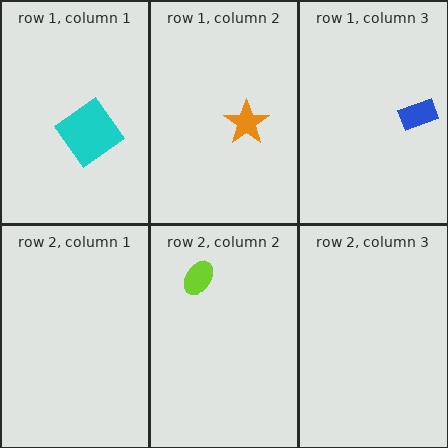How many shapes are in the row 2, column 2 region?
1.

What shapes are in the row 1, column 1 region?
The cyan diamond.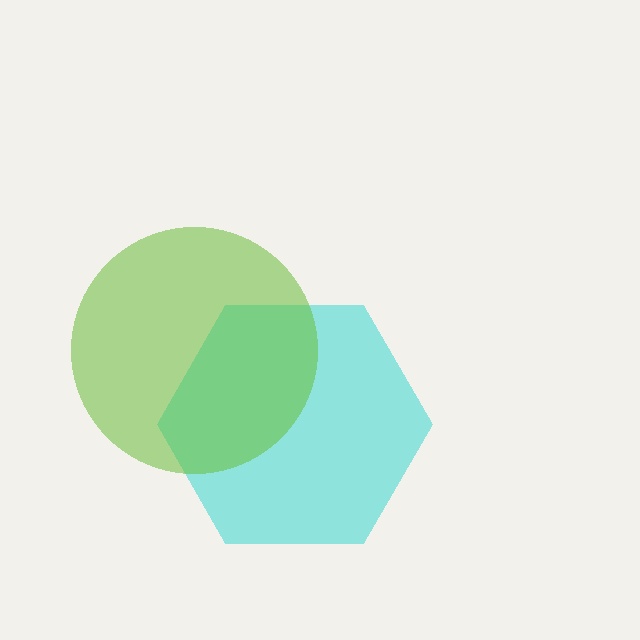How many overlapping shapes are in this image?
There are 2 overlapping shapes in the image.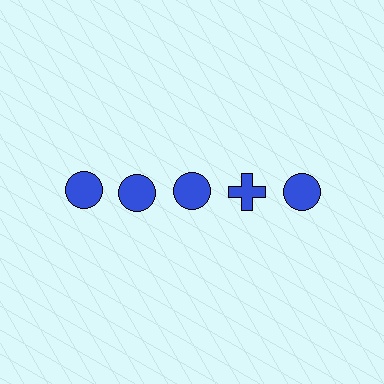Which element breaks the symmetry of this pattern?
The blue cross in the top row, second from right column breaks the symmetry. All other shapes are blue circles.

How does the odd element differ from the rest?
It has a different shape: cross instead of circle.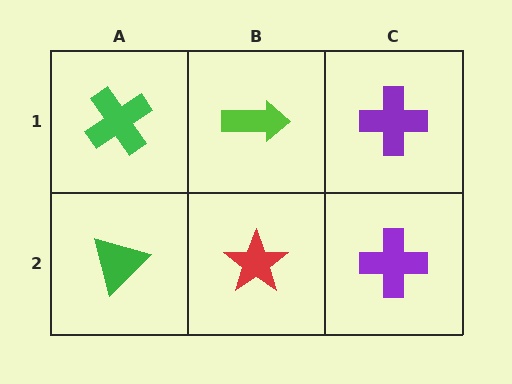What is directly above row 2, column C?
A purple cross.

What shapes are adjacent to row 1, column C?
A purple cross (row 2, column C), a lime arrow (row 1, column B).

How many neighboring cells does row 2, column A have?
2.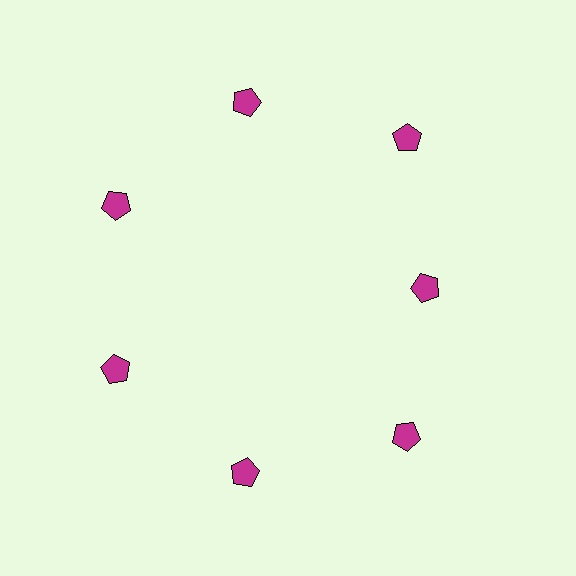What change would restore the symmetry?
The symmetry would be restored by moving it outward, back onto the ring so that all 7 pentagons sit at equal angles and equal distance from the center.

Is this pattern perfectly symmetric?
No. The 7 magenta pentagons are arranged in a ring, but one element near the 3 o'clock position is pulled inward toward the center, breaking the 7-fold rotational symmetry.